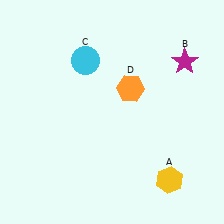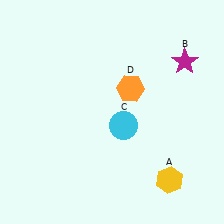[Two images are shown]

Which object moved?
The cyan circle (C) moved down.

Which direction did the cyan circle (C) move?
The cyan circle (C) moved down.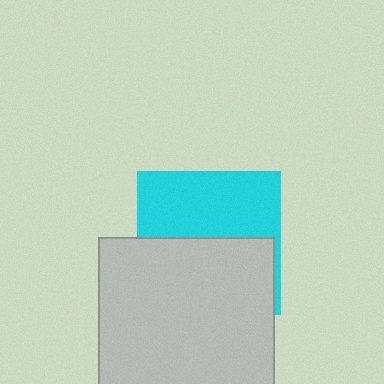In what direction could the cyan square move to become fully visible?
The cyan square could move up. That would shift it out from behind the light gray rectangle entirely.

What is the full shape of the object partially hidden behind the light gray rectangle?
The partially hidden object is a cyan square.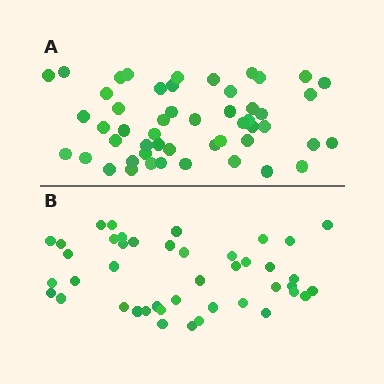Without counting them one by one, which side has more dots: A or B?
Region A (the top region) has more dots.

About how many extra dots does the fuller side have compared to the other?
Region A has roughly 8 or so more dots than region B.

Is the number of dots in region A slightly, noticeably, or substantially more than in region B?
Region A has only slightly more — the two regions are fairly close. The ratio is roughly 1.2 to 1.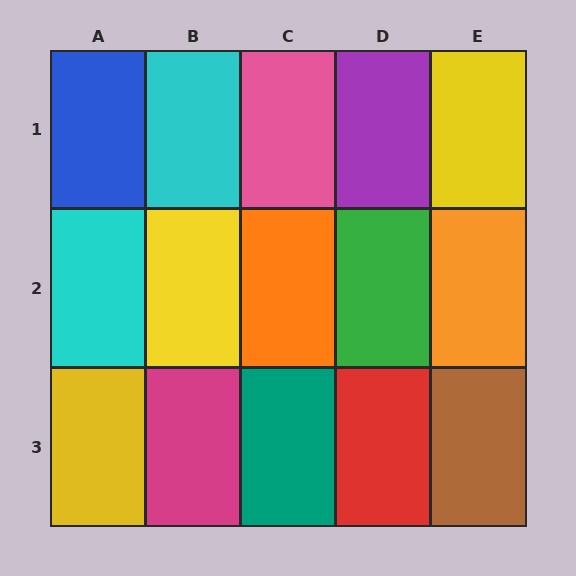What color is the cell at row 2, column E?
Orange.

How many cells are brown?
1 cell is brown.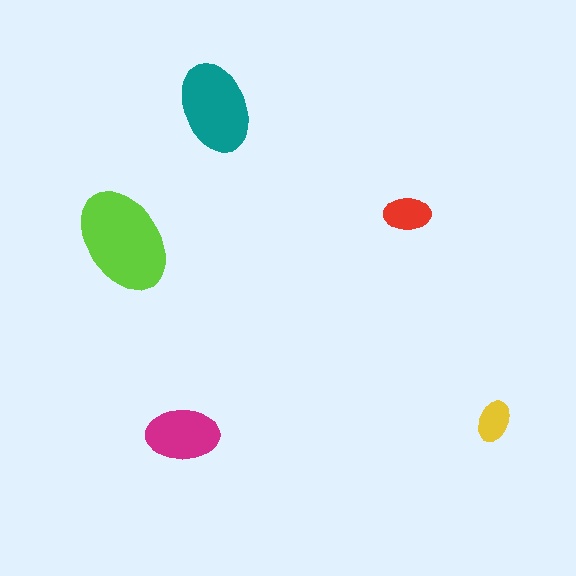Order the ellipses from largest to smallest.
the lime one, the teal one, the magenta one, the red one, the yellow one.